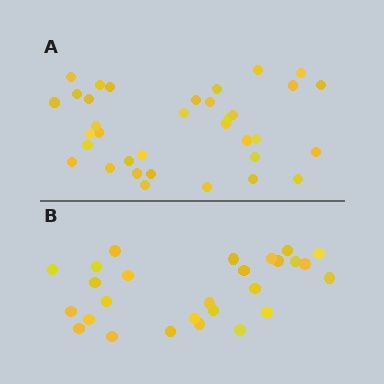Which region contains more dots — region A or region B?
Region A (the top region) has more dots.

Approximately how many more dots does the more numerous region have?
Region A has roughly 8 or so more dots than region B.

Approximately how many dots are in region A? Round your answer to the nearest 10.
About 40 dots. (The exact count is 35, which rounds to 40.)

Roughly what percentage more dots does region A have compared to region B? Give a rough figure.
About 30% more.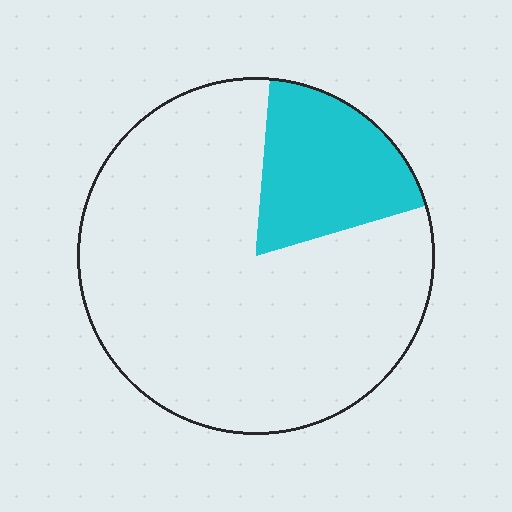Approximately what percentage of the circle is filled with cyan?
Approximately 20%.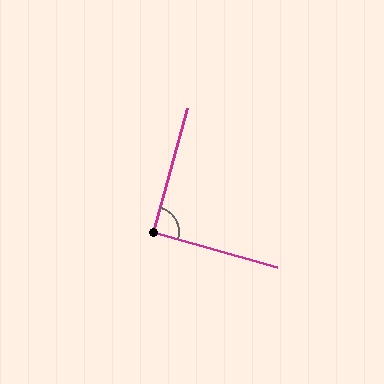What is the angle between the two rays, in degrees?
Approximately 91 degrees.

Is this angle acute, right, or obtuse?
It is approximately a right angle.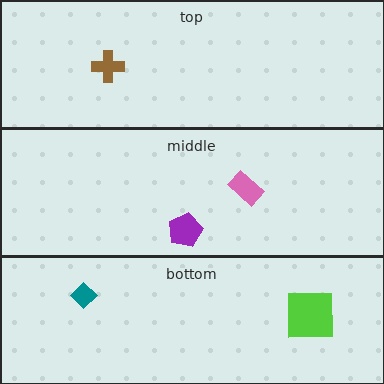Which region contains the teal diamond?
The bottom region.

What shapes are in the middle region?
The pink rectangle, the purple pentagon.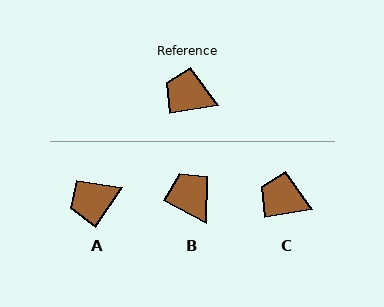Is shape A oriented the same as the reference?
No, it is off by about 47 degrees.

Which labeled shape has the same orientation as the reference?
C.